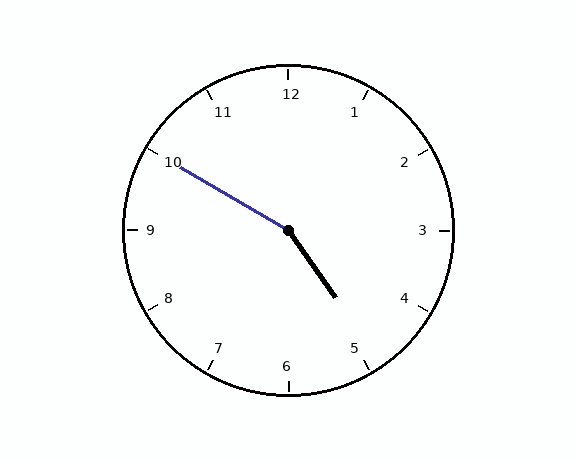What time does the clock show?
4:50.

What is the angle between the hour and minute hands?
Approximately 155 degrees.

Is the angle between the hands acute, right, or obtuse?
It is obtuse.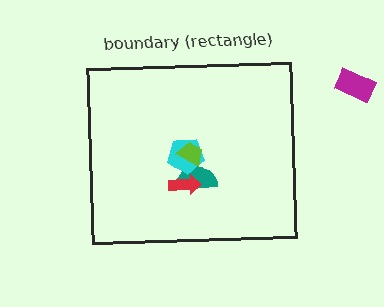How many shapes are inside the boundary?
4 inside, 1 outside.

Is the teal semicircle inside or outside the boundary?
Inside.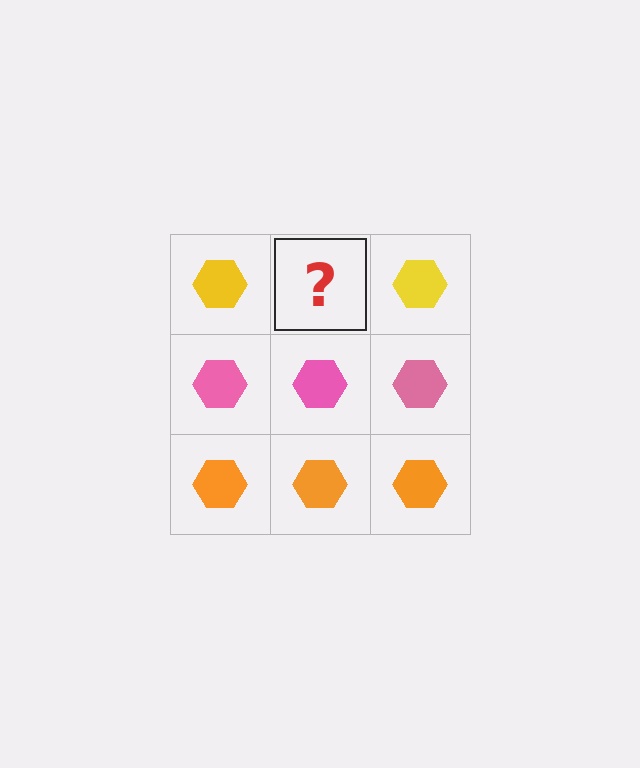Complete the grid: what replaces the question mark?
The question mark should be replaced with a yellow hexagon.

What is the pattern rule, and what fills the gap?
The rule is that each row has a consistent color. The gap should be filled with a yellow hexagon.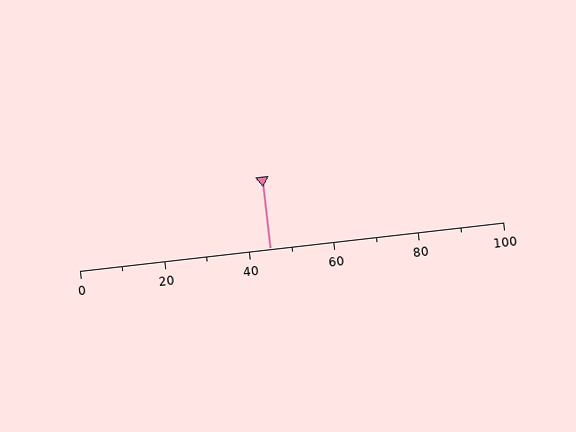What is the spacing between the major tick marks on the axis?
The major ticks are spaced 20 apart.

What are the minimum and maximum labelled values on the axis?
The axis runs from 0 to 100.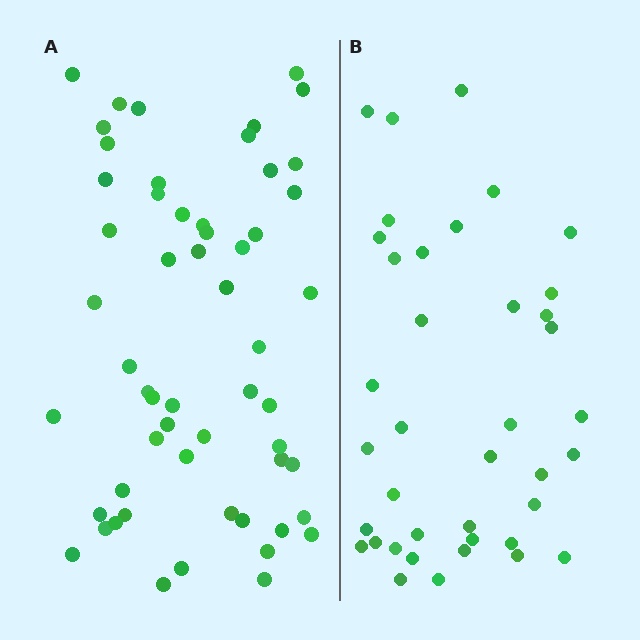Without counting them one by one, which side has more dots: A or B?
Region A (the left region) has more dots.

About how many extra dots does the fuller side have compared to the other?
Region A has approximately 15 more dots than region B.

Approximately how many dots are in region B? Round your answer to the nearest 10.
About 40 dots. (The exact count is 39, which rounds to 40.)